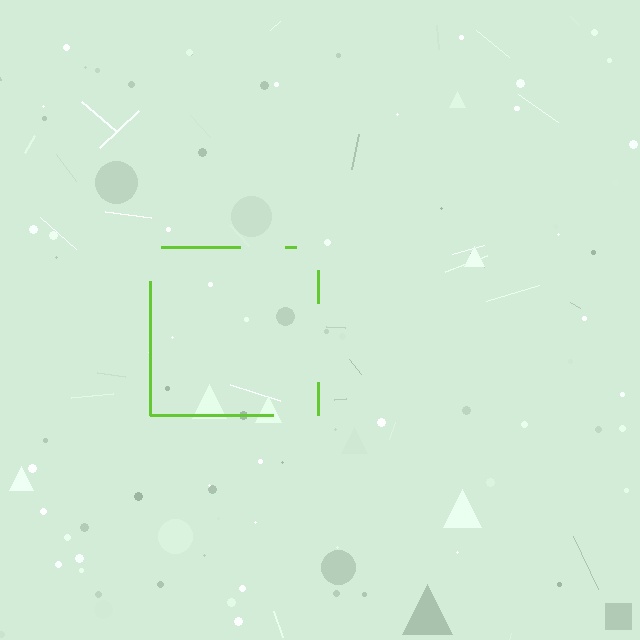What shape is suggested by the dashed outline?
The dashed outline suggests a square.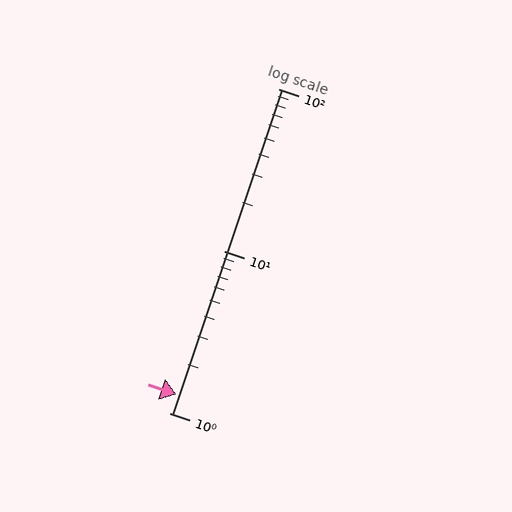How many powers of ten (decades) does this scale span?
The scale spans 2 decades, from 1 to 100.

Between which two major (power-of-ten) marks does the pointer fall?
The pointer is between 1 and 10.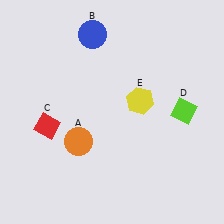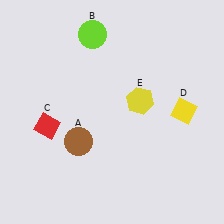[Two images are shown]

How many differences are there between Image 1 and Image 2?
There are 3 differences between the two images.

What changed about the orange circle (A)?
In Image 1, A is orange. In Image 2, it changed to brown.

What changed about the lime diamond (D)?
In Image 1, D is lime. In Image 2, it changed to yellow.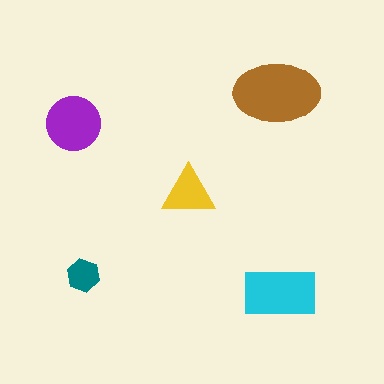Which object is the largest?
The brown ellipse.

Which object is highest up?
The brown ellipse is topmost.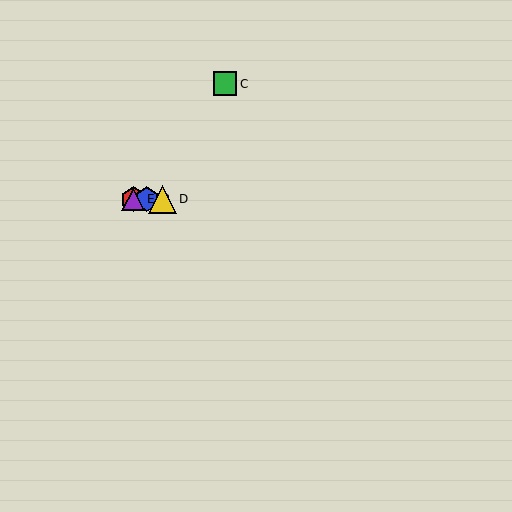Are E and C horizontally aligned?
No, E is at y≈199 and C is at y≈84.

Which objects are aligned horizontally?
Objects A, B, D, E are aligned horizontally.